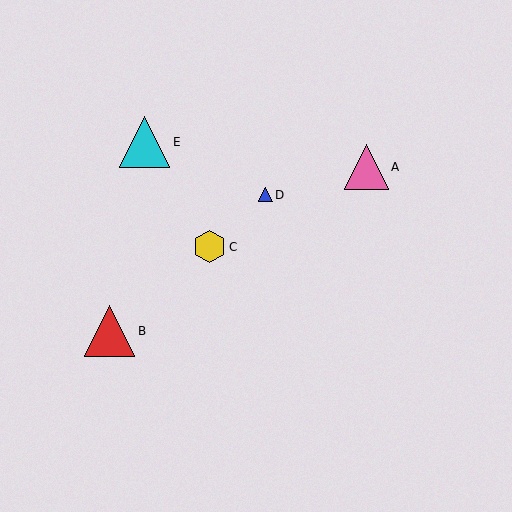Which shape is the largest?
The red triangle (labeled B) is the largest.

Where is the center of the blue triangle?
The center of the blue triangle is at (265, 195).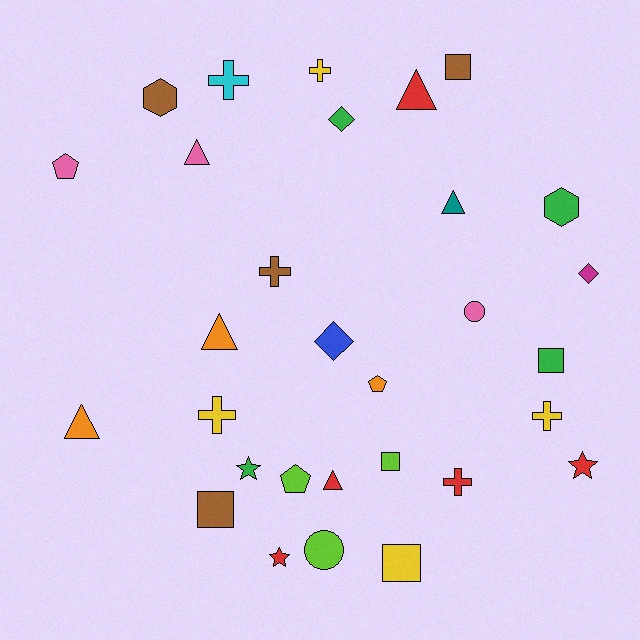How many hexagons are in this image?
There are 2 hexagons.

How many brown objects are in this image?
There are 4 brown objects.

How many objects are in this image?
There are 30 objects.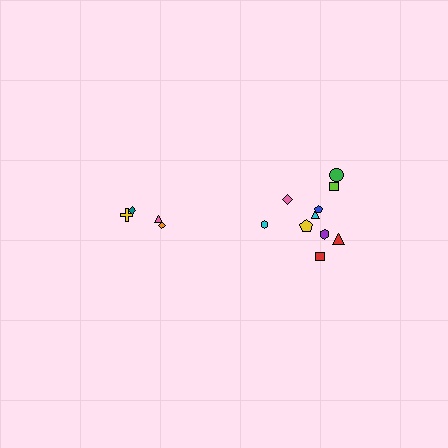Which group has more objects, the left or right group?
The right group.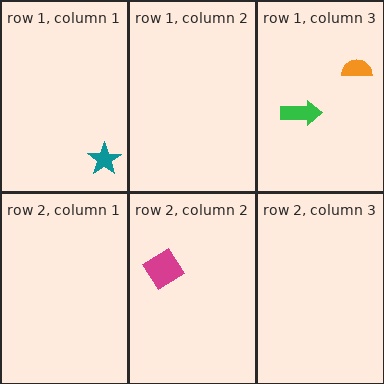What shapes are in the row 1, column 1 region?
The teal star.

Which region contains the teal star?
The row 1, column 1 region.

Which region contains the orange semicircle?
The row 1, column 3 region.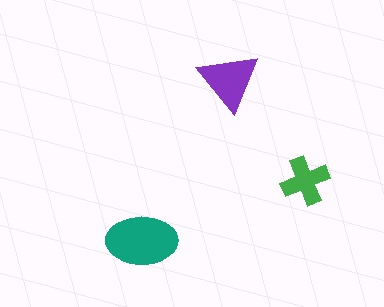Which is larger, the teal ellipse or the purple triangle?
The teal ellipse.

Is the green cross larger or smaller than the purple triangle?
Smaller.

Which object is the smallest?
The green cross.